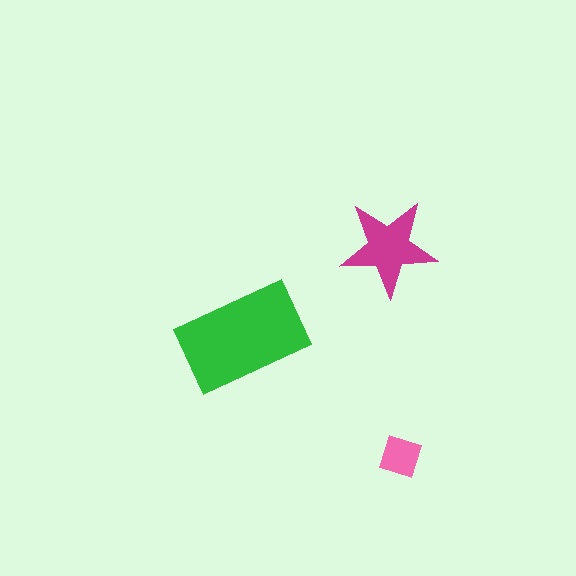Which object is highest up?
The magenta star is topmost.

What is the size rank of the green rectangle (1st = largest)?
1st.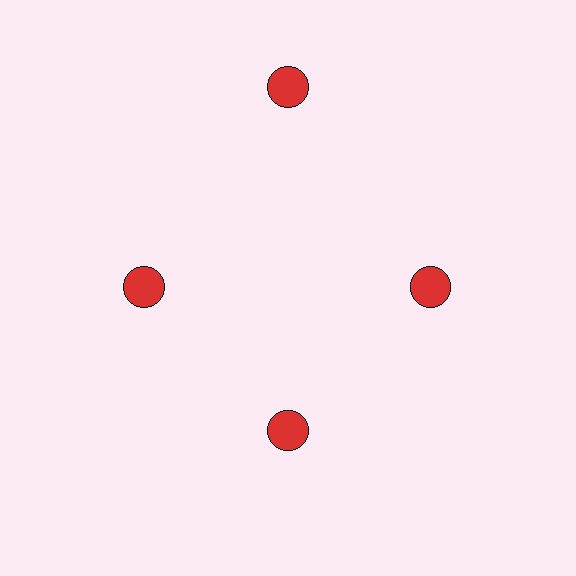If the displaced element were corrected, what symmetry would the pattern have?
It would have 4-fold rotational symmetry — the pattern would map onto itself every 90 degrees.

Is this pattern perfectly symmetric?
No. The 4 red circles are arranged in a ring, but one element near the 12 o'clock position is pushed outward from the center, breaking the 4-fold rotational symmetry.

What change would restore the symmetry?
The symmetry would be restored by moving it inward, back onto the ring so that all 4 circles sit at equal angles and equal distance from the center.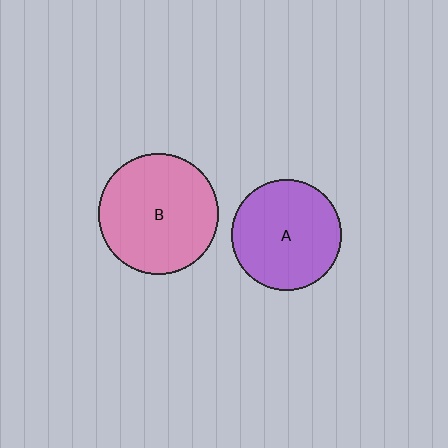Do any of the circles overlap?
No, none of the circles overlap.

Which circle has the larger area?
Circle B (pink).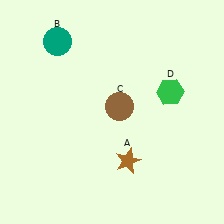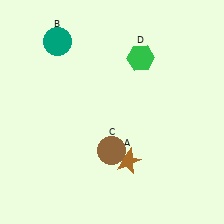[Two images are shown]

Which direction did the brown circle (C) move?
The brown circle (C) moved down.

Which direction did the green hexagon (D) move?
The green hexagon (D) moved up.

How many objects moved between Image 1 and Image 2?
2 objects moved between the two images.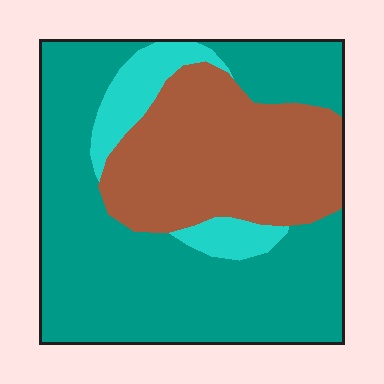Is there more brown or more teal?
Teal.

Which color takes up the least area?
Cyan, at roughly 10%.